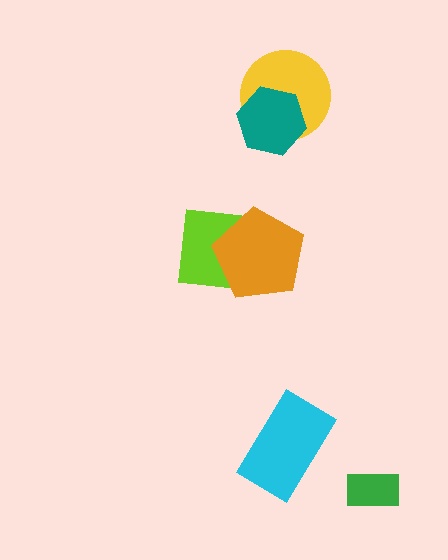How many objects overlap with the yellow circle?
1 object overlaps with the yellow circle.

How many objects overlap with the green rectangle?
0 objects overlap with the green rectangle.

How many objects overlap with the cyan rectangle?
0 objects overlap with the cyan rectangle.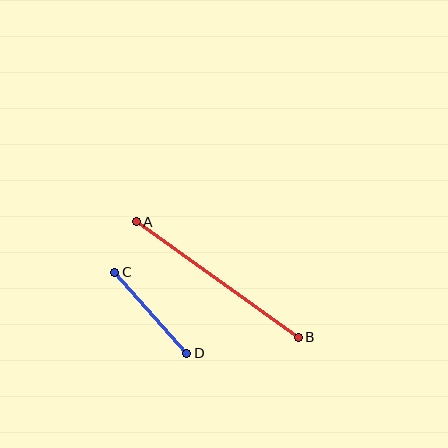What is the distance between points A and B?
The distance is approximately 199 pixels.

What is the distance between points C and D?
The distance is approximately 108 pixels.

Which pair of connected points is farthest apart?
Points A and B are farthest apart.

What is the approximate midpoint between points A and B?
The midpoint is at approximately (217, 280) pixels.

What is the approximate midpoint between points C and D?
The midpoint is at approximately (151, 313) pixels.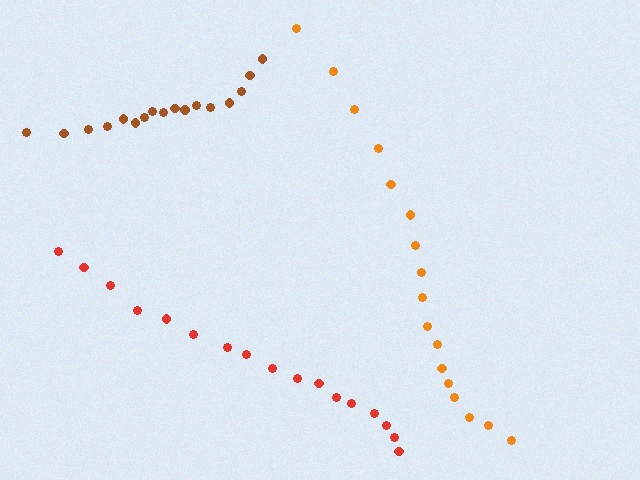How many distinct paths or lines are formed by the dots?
There are 3 distinct paths.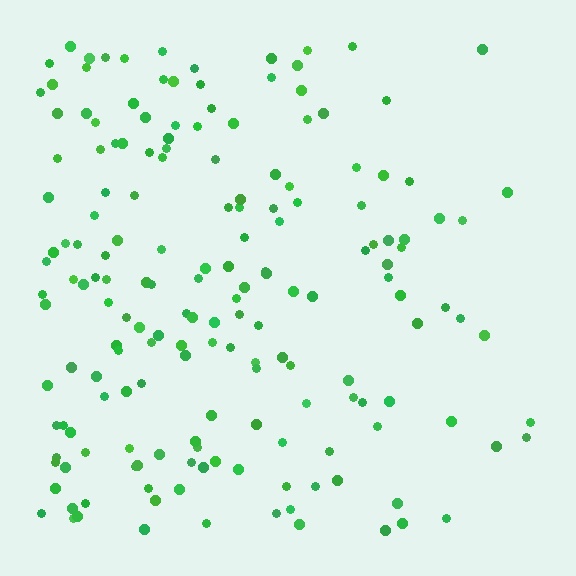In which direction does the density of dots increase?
From right to left, with the left side densest.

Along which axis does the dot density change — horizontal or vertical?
Horizontal.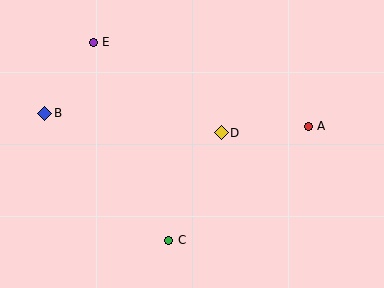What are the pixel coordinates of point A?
Point A is at (308, 126).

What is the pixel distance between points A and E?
The distance between A and E is 231 pixels.